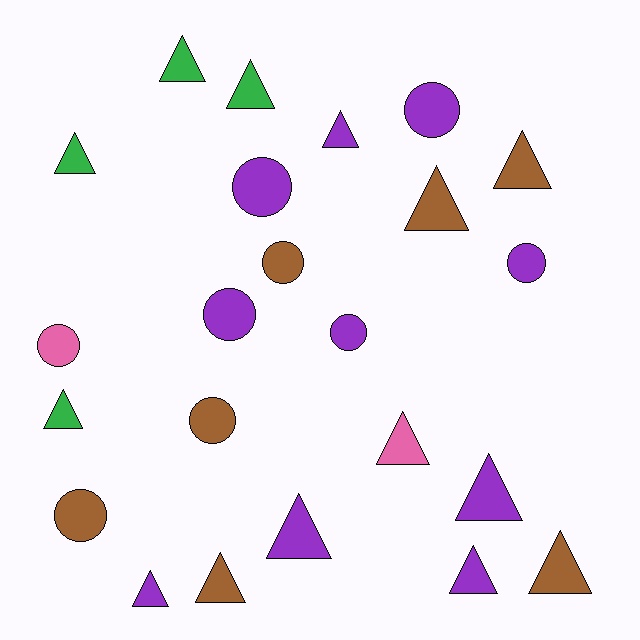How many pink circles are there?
There is 1 pink circle.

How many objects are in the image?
There are 23 objects.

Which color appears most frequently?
Purple, with 10 objects.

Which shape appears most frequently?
Triangle, with 14 objects.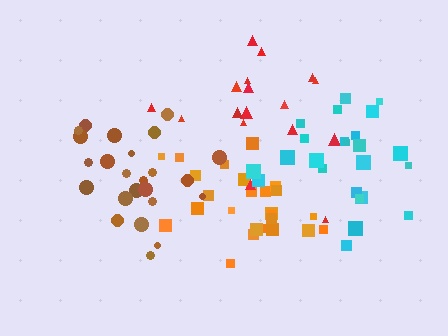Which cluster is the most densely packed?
Brown.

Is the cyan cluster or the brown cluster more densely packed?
Brown.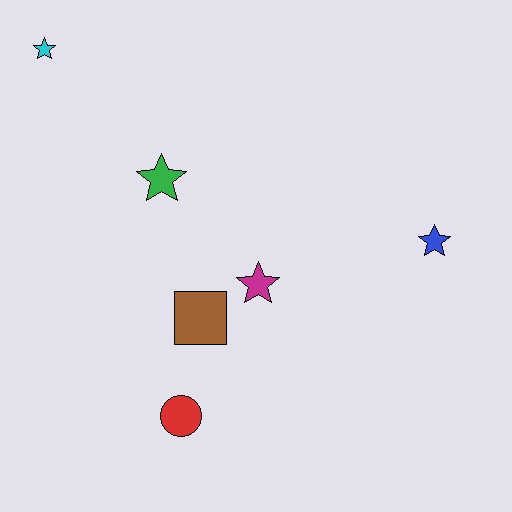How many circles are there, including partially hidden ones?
There is 1 circle.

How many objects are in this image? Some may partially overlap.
There are 6 objects.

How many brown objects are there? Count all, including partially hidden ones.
There is 1 brown object.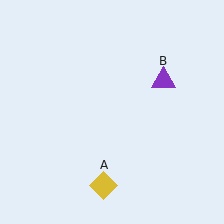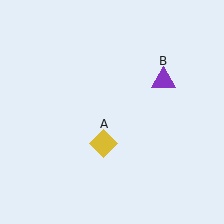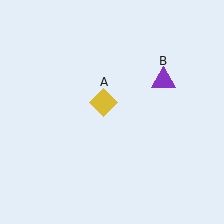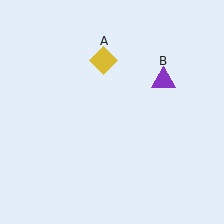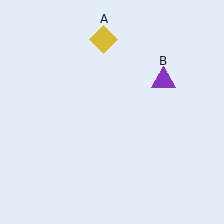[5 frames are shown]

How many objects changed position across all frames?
1 object changed position: yellow diamond (object A).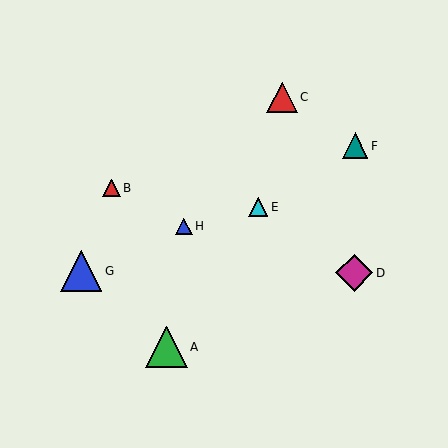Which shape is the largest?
The green triangle (labeled A) is the largest.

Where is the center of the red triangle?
The center of the red triangle is at (282, 97).